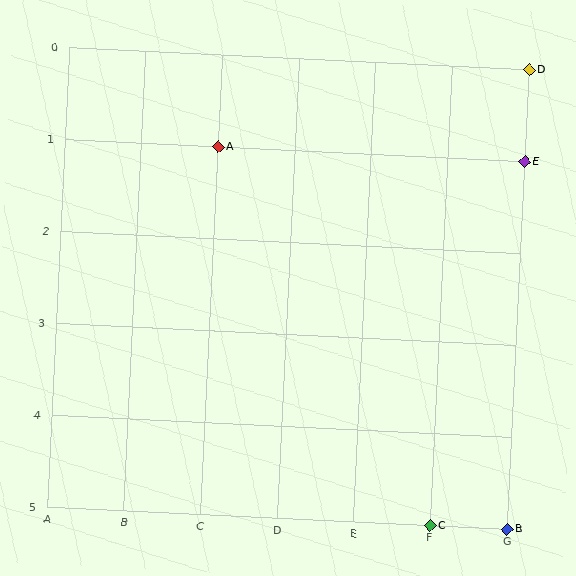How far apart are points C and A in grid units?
Points C and A are 3 columns and 4 rows apart (about 5.0 grid units diagonally).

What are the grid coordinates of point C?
Point C is at grid coordinates (F, 5).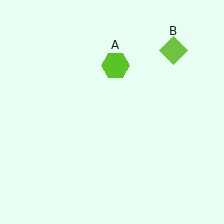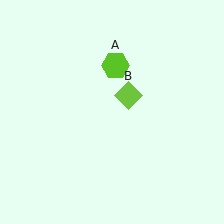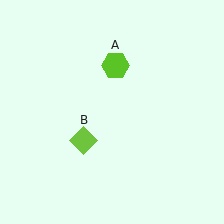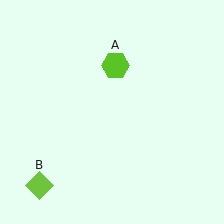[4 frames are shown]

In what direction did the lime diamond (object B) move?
The lime diamond (object B) moved down and to the left.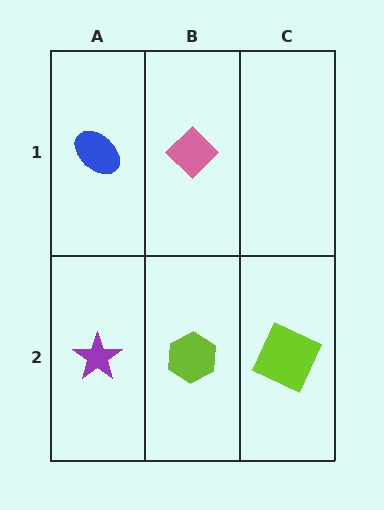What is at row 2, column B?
A lime hexagon.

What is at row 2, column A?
A purple star.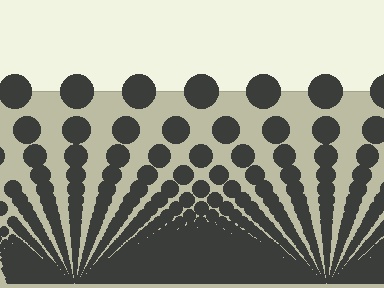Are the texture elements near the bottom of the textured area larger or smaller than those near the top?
Smaller. The gradient is inverted — elements near the bottom are smaller and denser.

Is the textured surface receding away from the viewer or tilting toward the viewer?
The surface appears to tilt toward the viewer. Texture elements get larger and sparser toward the top.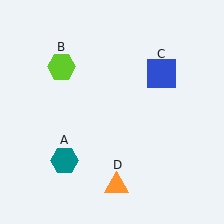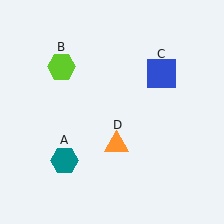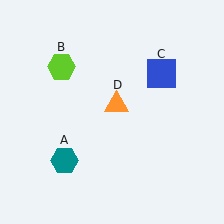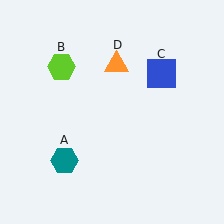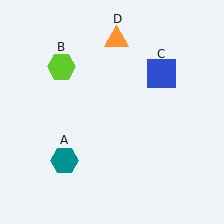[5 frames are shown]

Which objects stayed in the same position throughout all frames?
Teal hexagon (object A) and lime hexagon (object B) and blue square (object C) remained stationary.